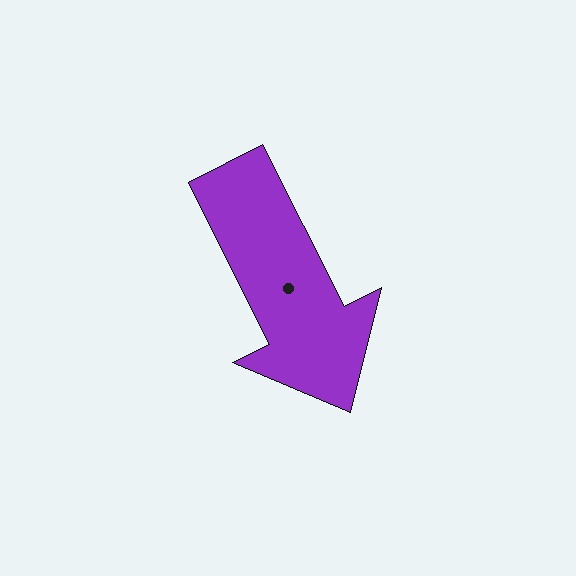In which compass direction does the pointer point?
Southeast.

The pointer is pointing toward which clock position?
Roughly 5 o'clock.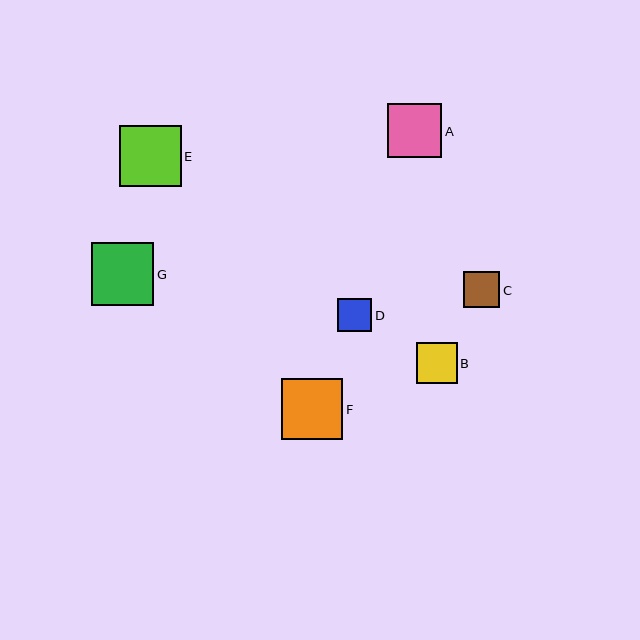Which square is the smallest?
Square D is the smallest with a size of approximately 34 pixels.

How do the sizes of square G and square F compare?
Square G and square F are approximately the same size.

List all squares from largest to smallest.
From largest to smallest: G, E, F, A, B, C, D.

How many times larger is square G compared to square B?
Square G is approximately 1.5 times the size of square B.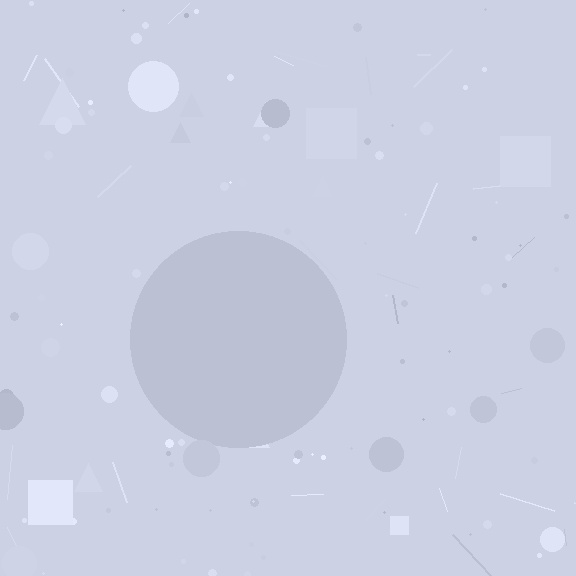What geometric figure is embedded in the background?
A circle is embedded in the background.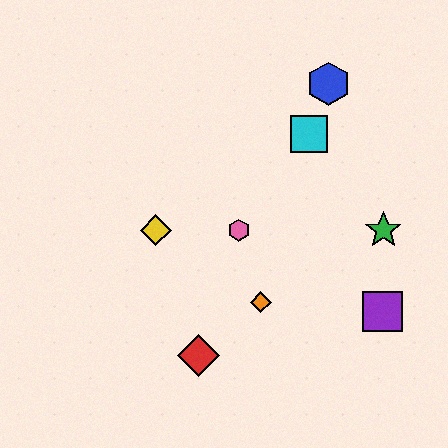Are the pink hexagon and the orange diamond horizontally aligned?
No, the pink hexagon is at y≈230 and the orange diamond is at y≈302.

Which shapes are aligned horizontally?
The green star, the yellow diamond, the pink hexagon are aligned horizontally.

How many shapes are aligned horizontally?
3 shapes (the green star, the yellow diamond, the pink hexagon) are aligned horizontally.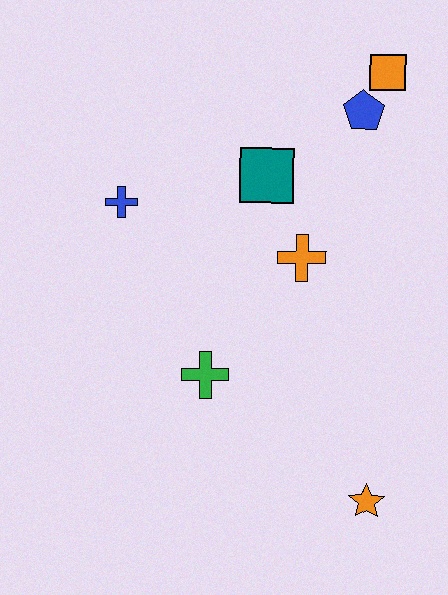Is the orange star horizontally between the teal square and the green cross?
No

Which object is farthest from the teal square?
The orange star is farthest from the teal square.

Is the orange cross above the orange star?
Yes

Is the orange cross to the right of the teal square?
Yes